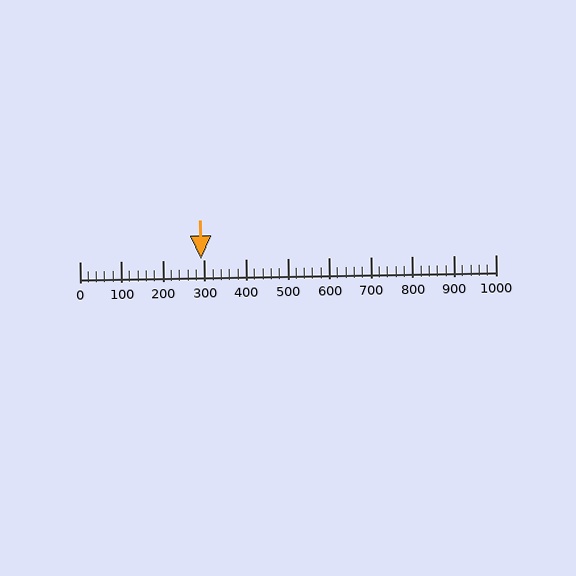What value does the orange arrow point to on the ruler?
The orange arrow points to approximately 292.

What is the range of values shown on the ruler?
The ruler shows values from 0 to 1000.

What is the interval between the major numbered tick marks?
The major tick marks are spaced 100 units apart.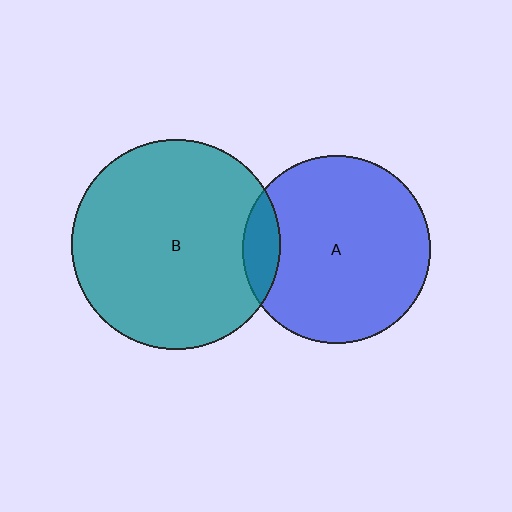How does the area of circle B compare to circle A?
Approximately 1.2 times.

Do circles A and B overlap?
Yes.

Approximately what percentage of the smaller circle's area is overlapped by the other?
Approximately 10%.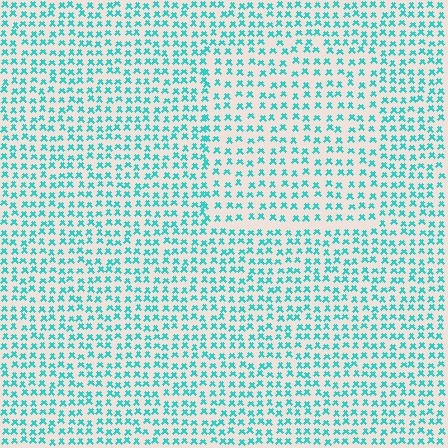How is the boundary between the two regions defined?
The boundary is defined by a change in element density (approximately 1.4x ratio). All elements are the same color, size, and shape.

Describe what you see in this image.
The image contains small cyan elements arranged at two different densities. A rectangle-shaped region is visible where the elements are less densely packed than the surrounding area.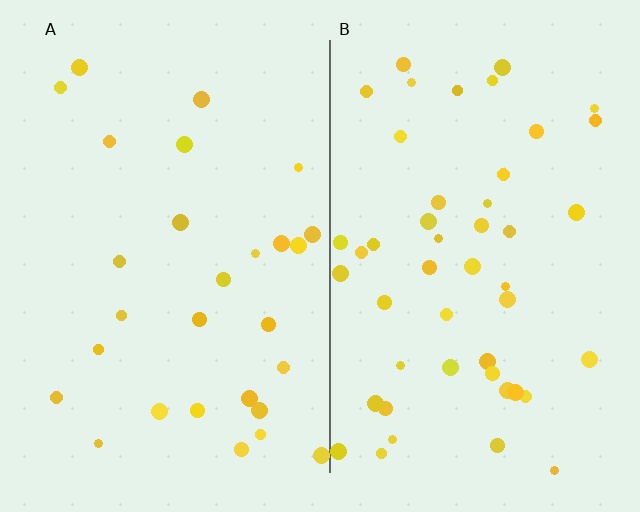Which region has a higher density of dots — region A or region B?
B (the right).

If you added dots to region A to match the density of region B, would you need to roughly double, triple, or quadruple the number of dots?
Approximately double.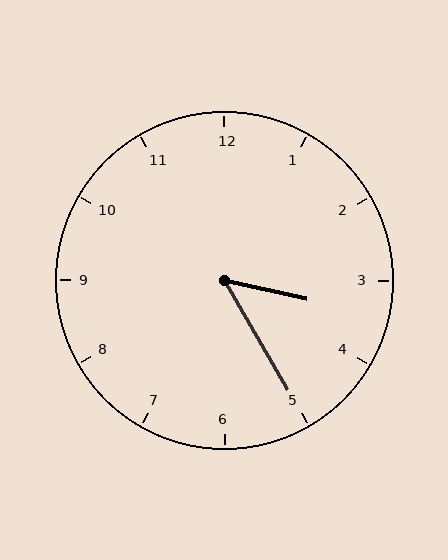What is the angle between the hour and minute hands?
Approximately 48 degrees.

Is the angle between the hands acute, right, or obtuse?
It is acute.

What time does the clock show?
3:25.